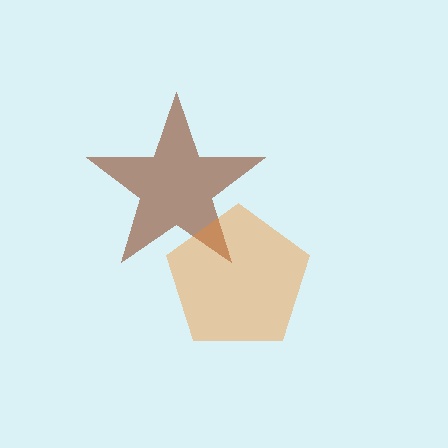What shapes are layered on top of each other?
The layered shapes are: a brown star, an orange pentagon.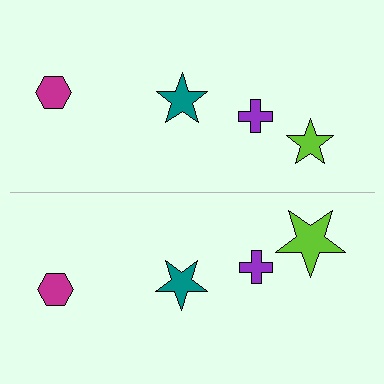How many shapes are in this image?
There are 8 shapes in this image.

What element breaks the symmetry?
The lime star on the bottom side has a different size than its mirror counterpart.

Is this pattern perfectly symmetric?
No, the pattern is not perfectly symmetric. The lime star on the bottom side has a different size than its mirror counterpart.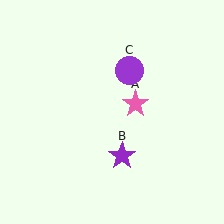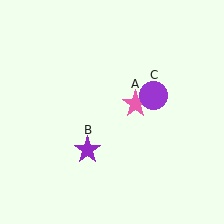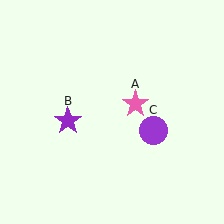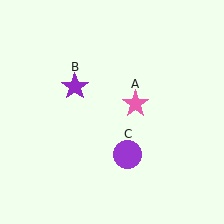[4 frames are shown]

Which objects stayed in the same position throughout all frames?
Pink star (object A) remained stationary.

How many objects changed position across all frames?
2 objects changed position: purple star (object B), purple circle (object C).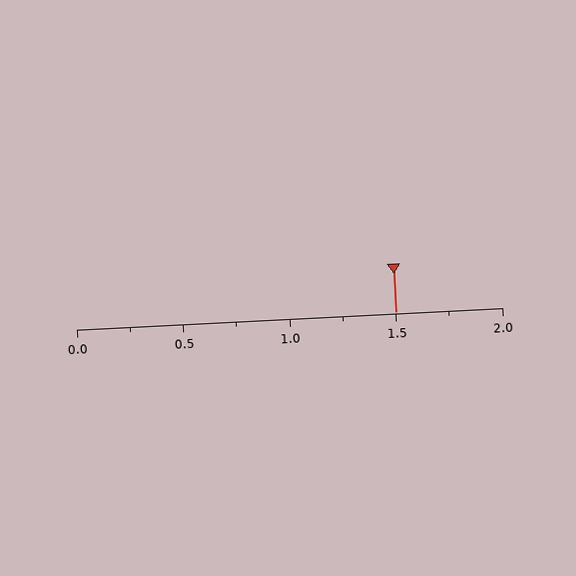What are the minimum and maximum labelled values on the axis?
The axis runs from 0.0 to 2.0.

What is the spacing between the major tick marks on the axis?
The major ticks are spaced 0.5 apart.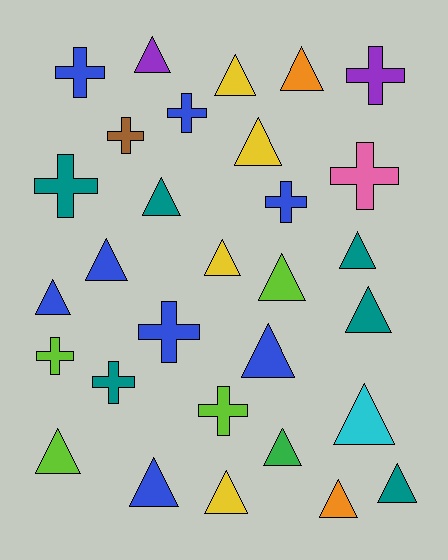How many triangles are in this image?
There are 19 triangles.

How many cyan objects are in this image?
There is 1 cyan object.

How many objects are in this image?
There are 30 objects.